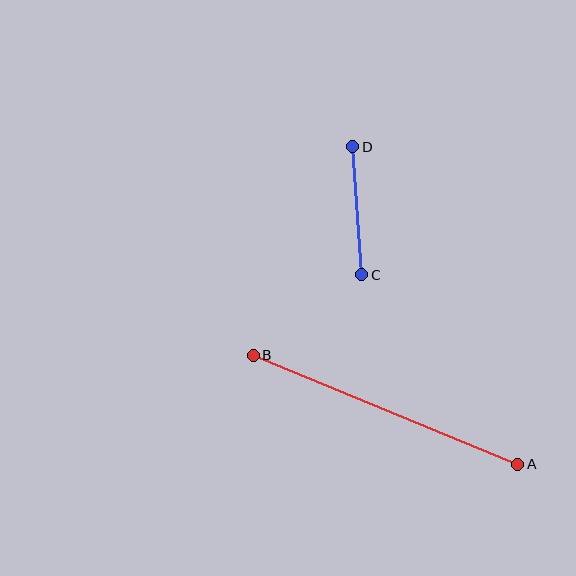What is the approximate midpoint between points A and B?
The midpoint is at approximately (385, 410) pixels.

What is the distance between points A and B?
The distance is approximately 286 pixels.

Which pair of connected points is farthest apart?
Points A and B are farthest apart.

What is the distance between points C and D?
The distance is approximately 128 pixels.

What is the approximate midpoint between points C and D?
The midpoint is at approximately (357, 211) pixels.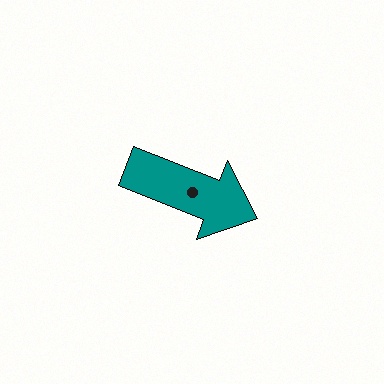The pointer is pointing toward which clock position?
Roughly 4 o'clock.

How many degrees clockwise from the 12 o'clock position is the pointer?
Approximately 112 degrees.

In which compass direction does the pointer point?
East.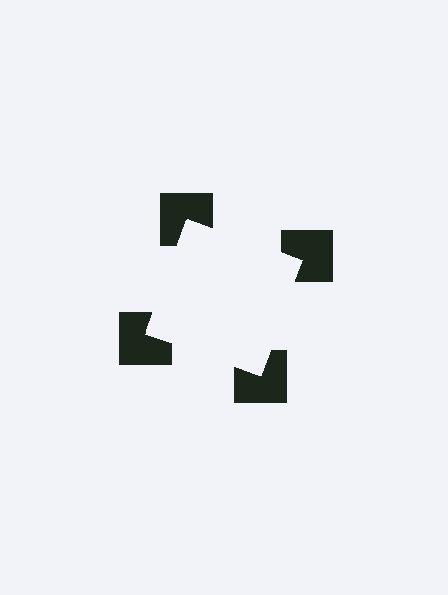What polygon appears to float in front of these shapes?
An illusory square — its edges are inferred from the aligned wedge cuts in the notched squares, not physically drawn.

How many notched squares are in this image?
There are 4 — one at each vertex of the illusory square.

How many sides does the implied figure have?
4 sides.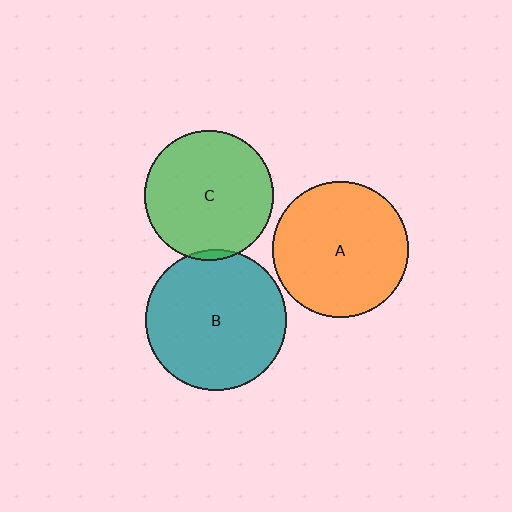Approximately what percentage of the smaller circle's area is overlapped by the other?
Approximately 5%.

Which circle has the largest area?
Circle B (teal).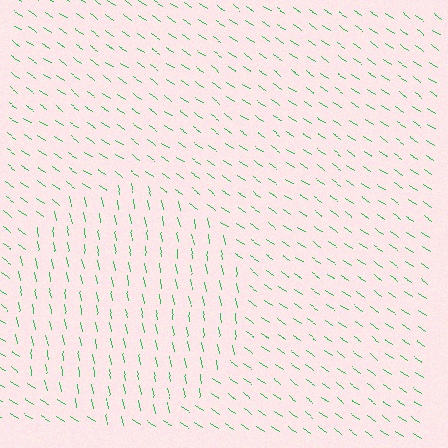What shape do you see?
I see a circle.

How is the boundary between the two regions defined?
The boundary is defined purely by a change in line orientation (approximately 45 degrees difference). All lines are the same color and thickness.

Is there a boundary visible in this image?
Yes, there is a texture boundary formed by a change in line orientation.